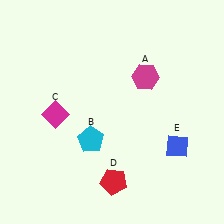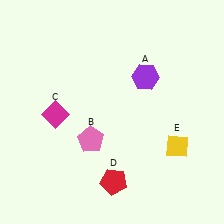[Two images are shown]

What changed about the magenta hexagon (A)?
In Image 1, A is magenta. In Image 2, it changed to purple.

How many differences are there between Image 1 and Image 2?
There are 3 differences between the two images.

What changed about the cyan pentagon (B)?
In Image 1, B is cyan. In Image 2, it changed to pink.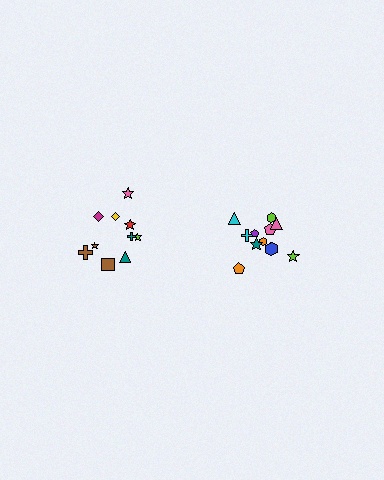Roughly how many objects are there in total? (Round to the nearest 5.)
Roughly 20 objects in total.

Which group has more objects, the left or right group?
The right group.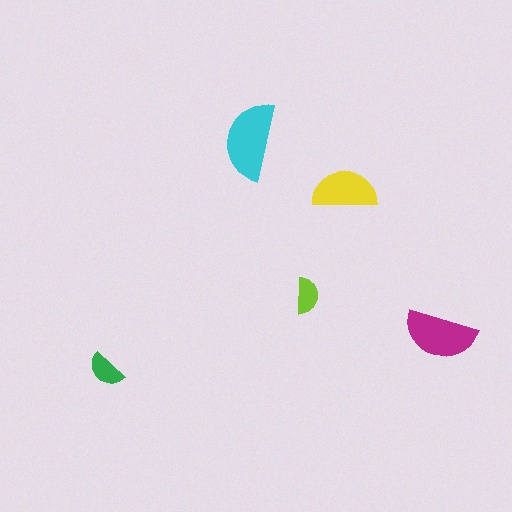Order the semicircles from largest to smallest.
the cyan one, the magenta one, the yellow one, the green one, the lime one.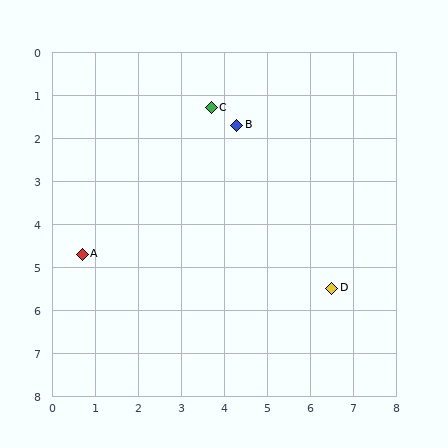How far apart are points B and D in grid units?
Points B and D are about 4.4 grid units apart.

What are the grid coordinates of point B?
Point B is at approximately (4.3, 1.7).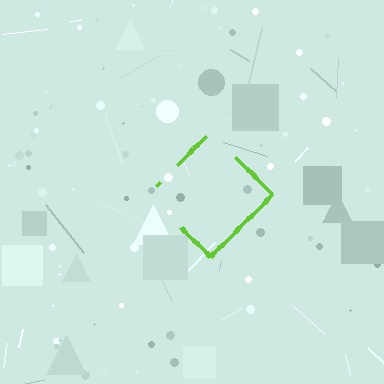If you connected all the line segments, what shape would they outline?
They would outline a diamond.